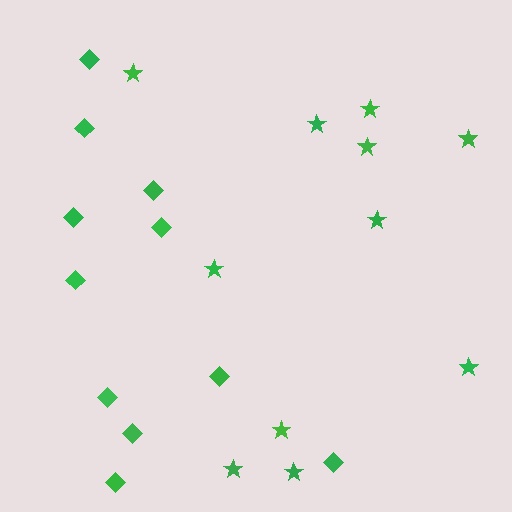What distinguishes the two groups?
There are 2 groups: one group of stars (11) and one group of diamonds (11).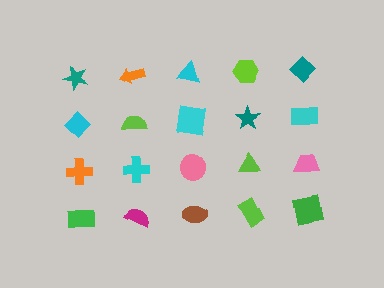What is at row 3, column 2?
A cyan cross.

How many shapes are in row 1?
5 shapes.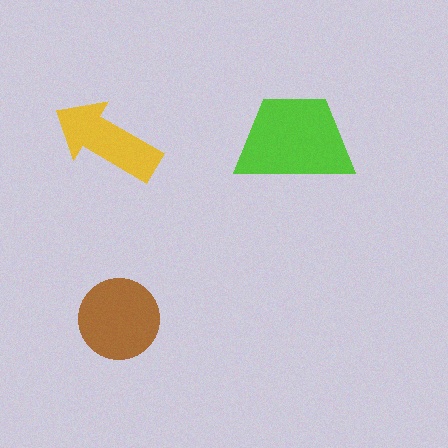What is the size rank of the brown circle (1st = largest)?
2nd.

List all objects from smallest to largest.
The yellow arrow, the brown circle, the lime trapezoid.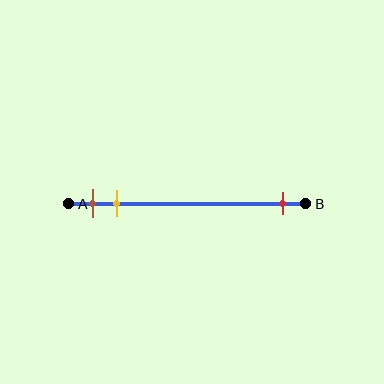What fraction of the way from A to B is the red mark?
The red mark is approximately 90% (0.9) of the way from A to B.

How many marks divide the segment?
There are 3 marks dividing the segment.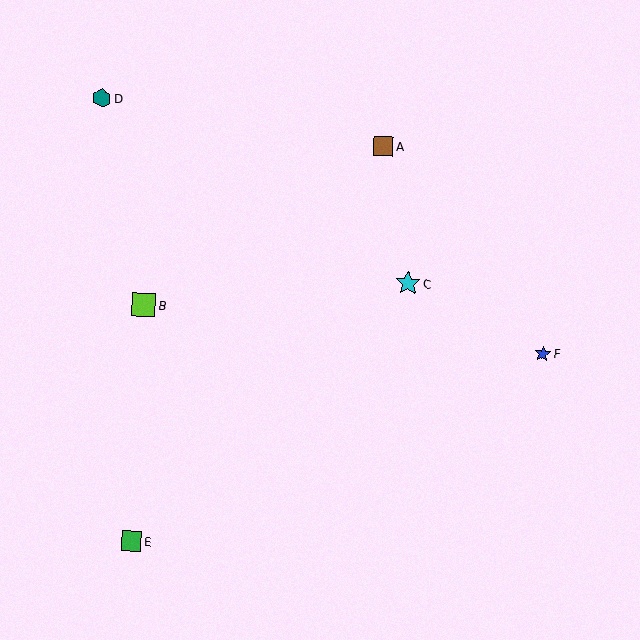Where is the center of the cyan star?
The center of the cyan star is at (408, 283).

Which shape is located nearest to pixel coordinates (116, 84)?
The teal hexagon (labeled D) at (102, 98) is nearest to that location.